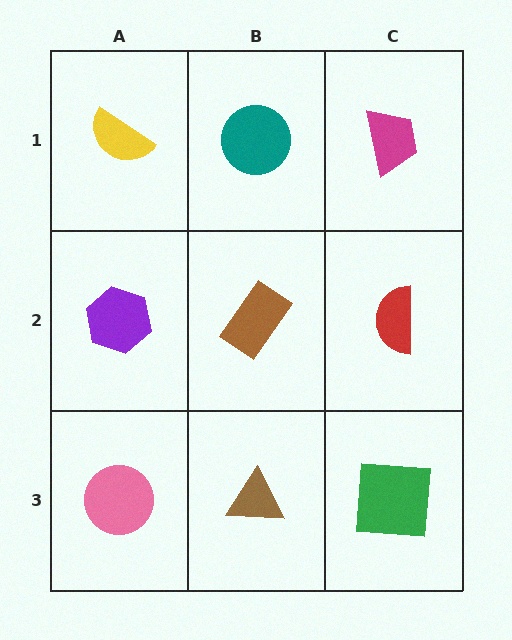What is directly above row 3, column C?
A red semicircle.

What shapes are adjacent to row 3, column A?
A purple hexagon (row 2, column A), a brown triangle (row 3, column B).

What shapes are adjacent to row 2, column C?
A magenta trapezoid (row 1, column C), a green square (row 3, column C), a brown rectangle (row 2, column B).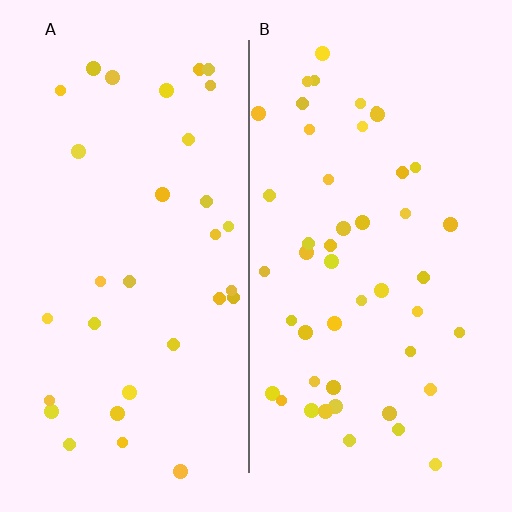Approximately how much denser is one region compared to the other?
Approximately 1.5× — region B over region A.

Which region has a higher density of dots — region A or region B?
B (the right).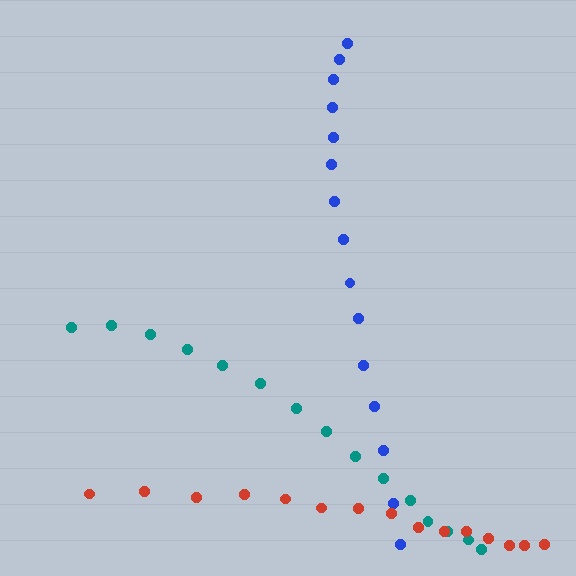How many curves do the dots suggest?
There are 3 distinct paths.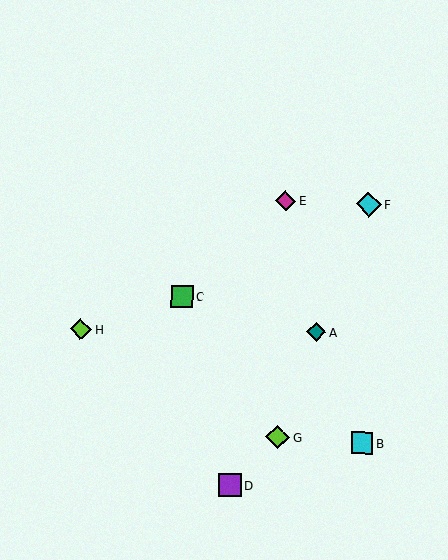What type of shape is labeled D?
Shape D is a purple square.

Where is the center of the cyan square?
The center of the cyan square is at (362, 443).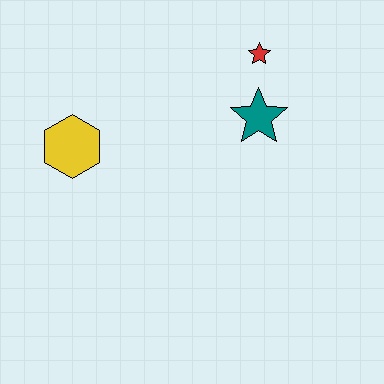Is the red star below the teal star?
No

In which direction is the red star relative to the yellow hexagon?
The red star is to the right of the yellow hexagon.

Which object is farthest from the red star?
The yellow hexagon is farthest from the red star.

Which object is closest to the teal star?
The red star is closest to the teal star.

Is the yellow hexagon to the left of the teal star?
Yes